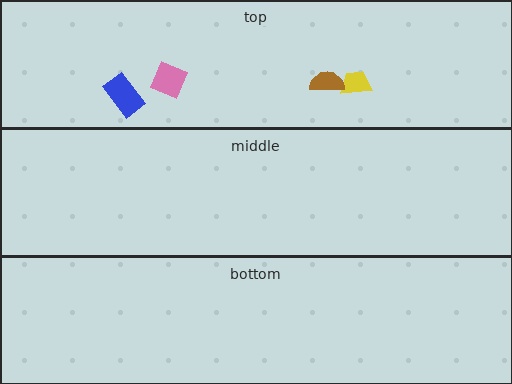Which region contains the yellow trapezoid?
The top region.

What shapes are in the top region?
The pink diamond, the yellow trapezoid, the brown semicircle, the blue rectangle.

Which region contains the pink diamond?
The top region.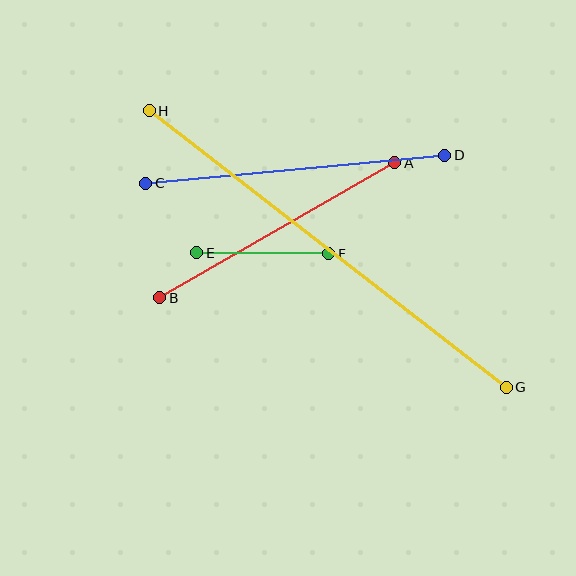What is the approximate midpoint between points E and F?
The midpoint is at approximately (263, 253) pixels.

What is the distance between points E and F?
The distance is approximately 132 pixels.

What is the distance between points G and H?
The distance is approximately 451 pixels.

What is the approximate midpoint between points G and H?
The midpoint is at approximately (328, 249) pixels.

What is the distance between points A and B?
The distance is approximately 271 pixels.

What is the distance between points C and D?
The distance is approximately 300 pixels.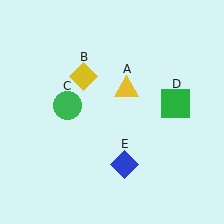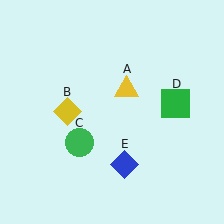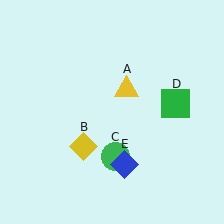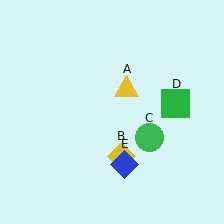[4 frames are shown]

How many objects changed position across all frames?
2 objects changed position: yellow diamond (object B), green circle (object C).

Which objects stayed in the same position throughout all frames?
Yellow triangle (object A) and green square (object D) and blue diamond (object E) remained stationary.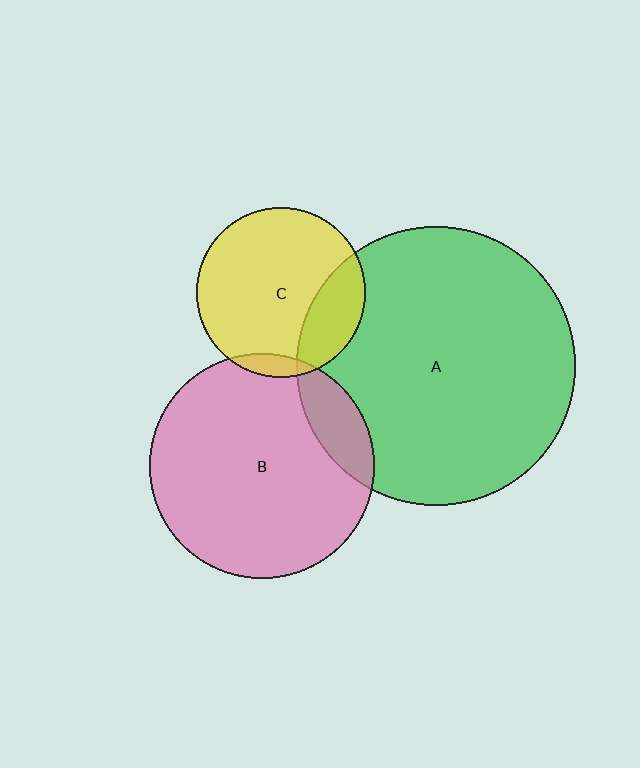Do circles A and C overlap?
Yes.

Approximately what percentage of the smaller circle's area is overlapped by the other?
Approximately 20%.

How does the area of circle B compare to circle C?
Approximately 1.8 times.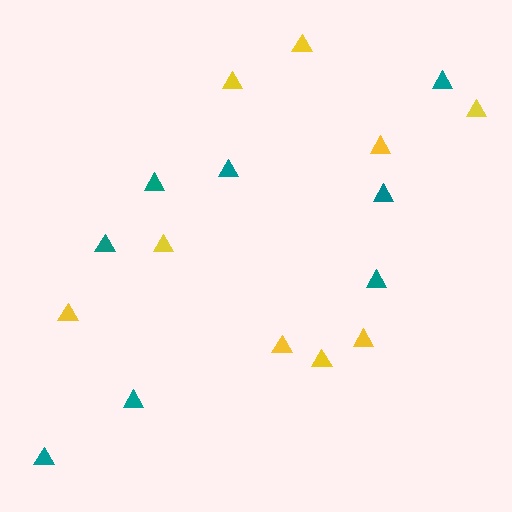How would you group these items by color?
There are 2 groups: one group of yellow triangles (9) and one group of teal triangles (8).